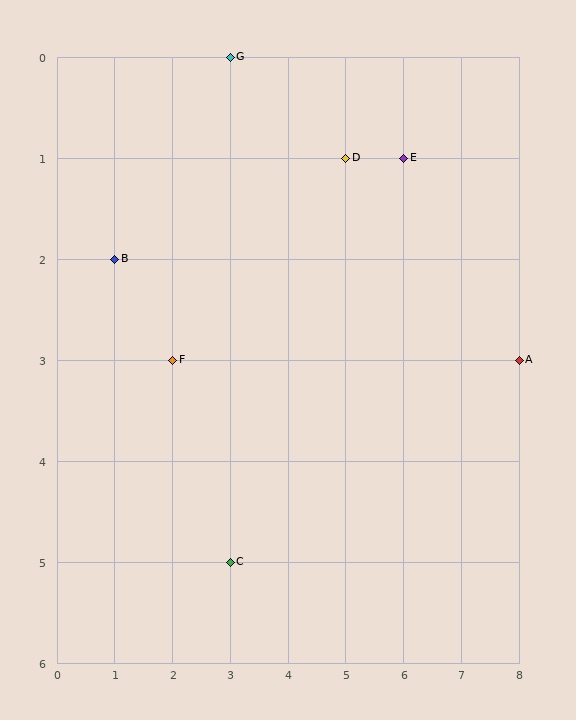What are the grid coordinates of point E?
Point E is at grid coordinates (6, 1).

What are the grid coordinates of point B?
Point B is at grid coordinates (1, 2).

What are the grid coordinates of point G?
Point G is at grid coordinates (3, 0).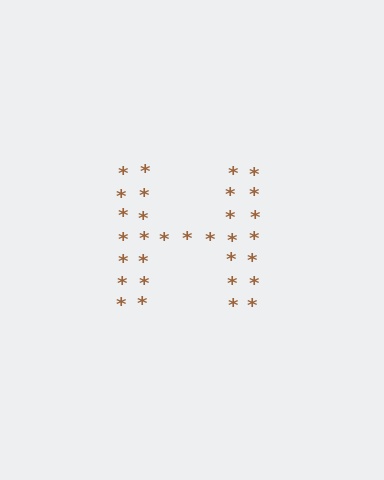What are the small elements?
The small elements are asterisks.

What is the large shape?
The large shape is the letter H.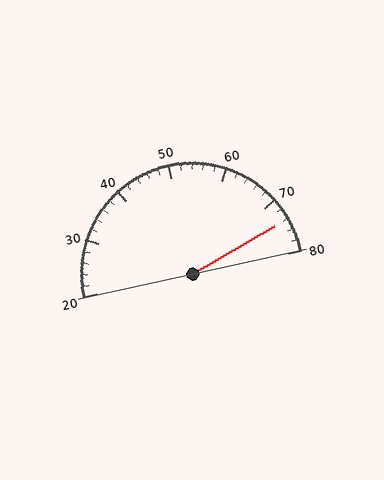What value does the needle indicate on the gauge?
The needle indicates approximately 74.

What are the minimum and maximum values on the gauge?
The gauge ranges from 20 to 80.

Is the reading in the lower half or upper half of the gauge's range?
The reading is in the upper half of the range (20 to 80).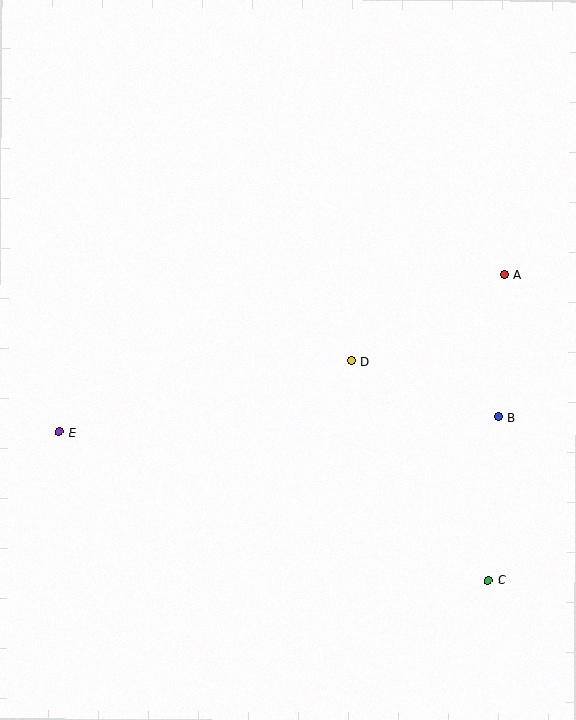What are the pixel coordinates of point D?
Point D is at (351, 361).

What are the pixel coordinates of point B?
Point B is at (498, 417).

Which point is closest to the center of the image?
Point D at (351, 361) is closest to the center.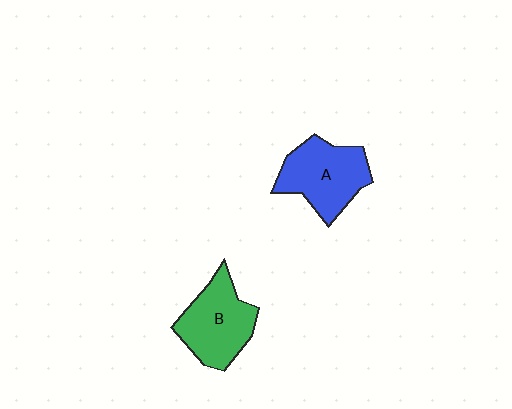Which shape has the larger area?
Shape A (blue).